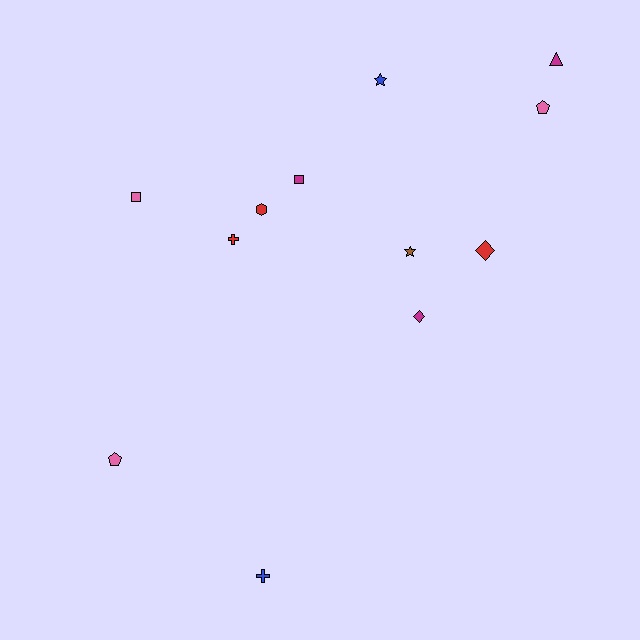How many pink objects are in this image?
There are 3 pink objects.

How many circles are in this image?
There are no circles.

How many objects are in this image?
There are 12 objects.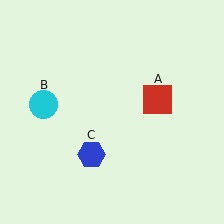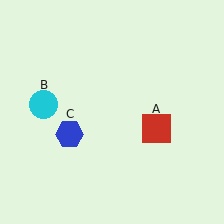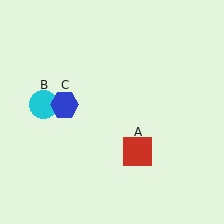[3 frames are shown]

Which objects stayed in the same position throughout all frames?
Cyan circle (object B) remained stationary.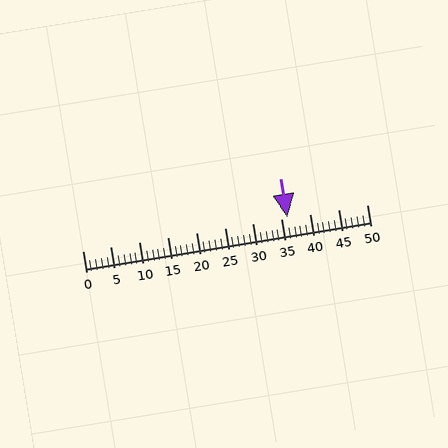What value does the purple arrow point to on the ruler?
The purple arrow points to approximately 36.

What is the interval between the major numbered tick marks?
The major tick marks are spaced 5 units apart.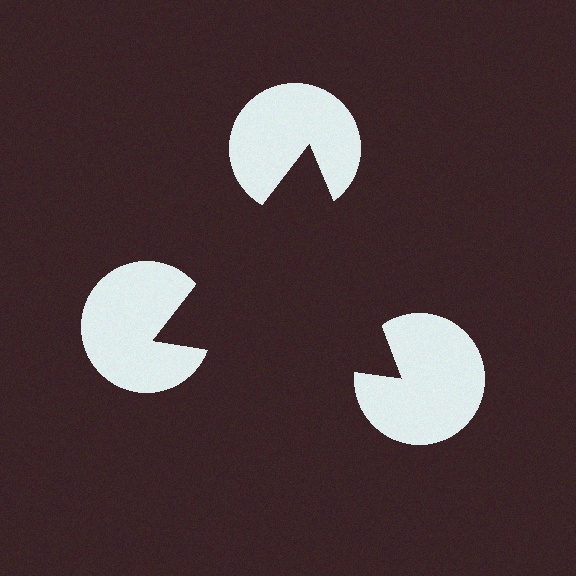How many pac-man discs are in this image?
There are 3 — one at each vertex of the illusory triangle.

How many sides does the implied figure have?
3 sides.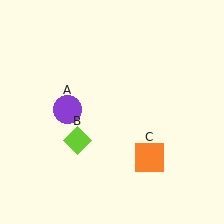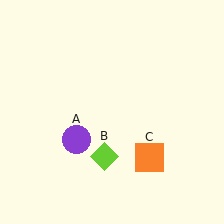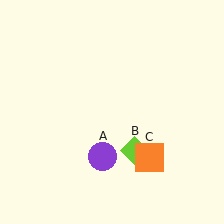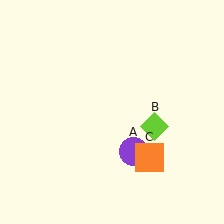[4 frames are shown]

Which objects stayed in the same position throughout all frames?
Orange square (object C) remained stationary.